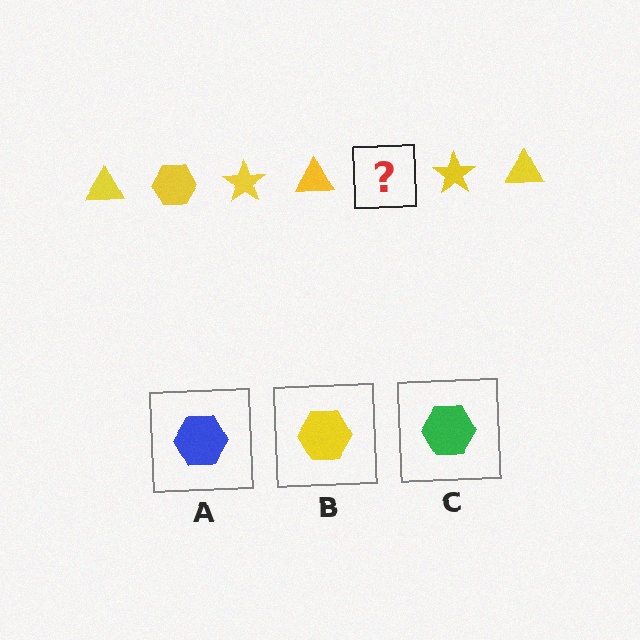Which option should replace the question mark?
Option B.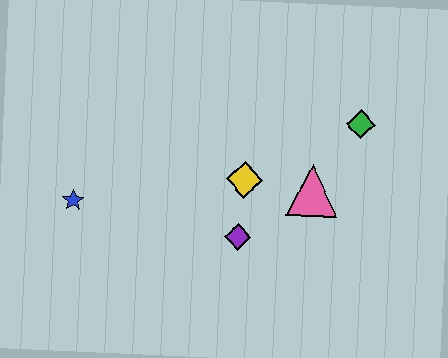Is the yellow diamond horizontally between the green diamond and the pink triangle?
No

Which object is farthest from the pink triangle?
The blue star is farthest from the pink triangle.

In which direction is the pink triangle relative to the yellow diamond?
The pink triangle is to the right of the yellow diamond.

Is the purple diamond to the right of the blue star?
Yes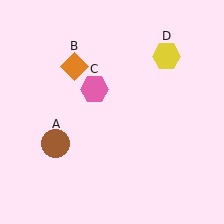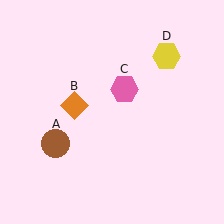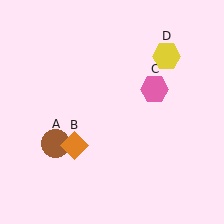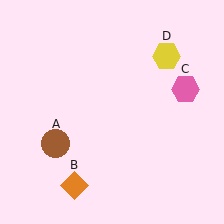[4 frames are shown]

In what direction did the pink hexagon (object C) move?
The pink hexagon (object C) moved right.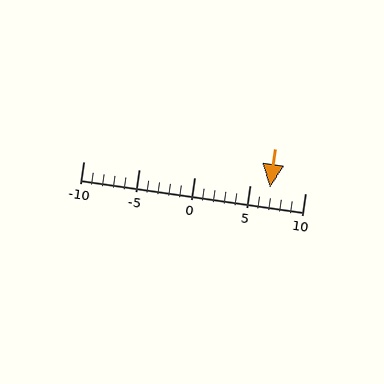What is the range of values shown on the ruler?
The ruler shows values from -10 to 10.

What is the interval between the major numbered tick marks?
The major tick marks are spaced 5 units apart.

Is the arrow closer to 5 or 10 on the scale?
The arrow is closer to 5.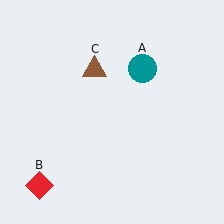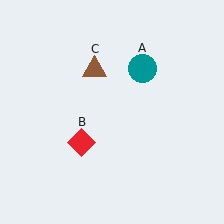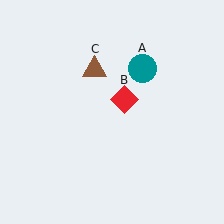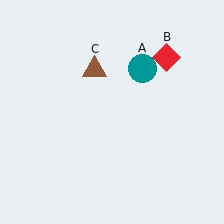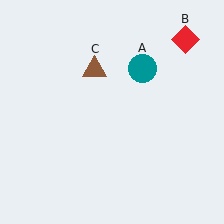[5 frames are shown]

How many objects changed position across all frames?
1 object changed position: red diamond (object B).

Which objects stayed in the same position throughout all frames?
Teal circle (object A) and brown triangle (object C) remained stationary.